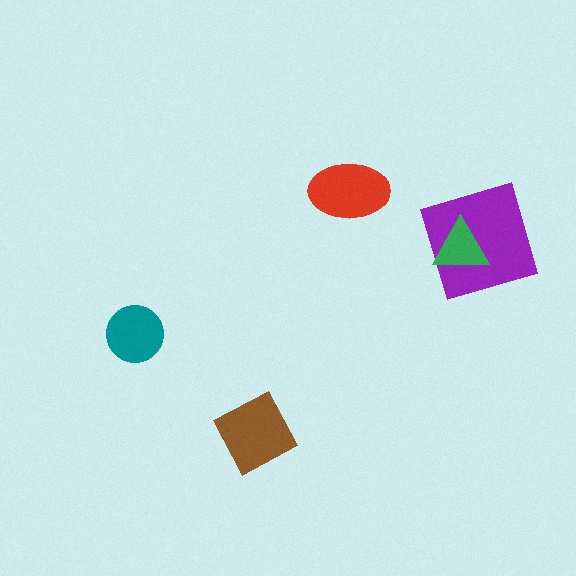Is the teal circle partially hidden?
No, no other shape covers it.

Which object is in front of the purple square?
The green triangle is in front of the purple square.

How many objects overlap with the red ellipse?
0 objects overlap with the red ellipse.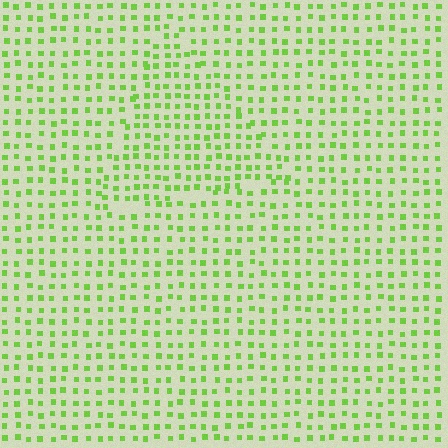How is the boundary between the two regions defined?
The boundary is defined by a change in element density (approximately 1.3x ratio). All elements are the same color, size, and shape.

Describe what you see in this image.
The image contains small lime elements arranged at two different densities. A triangle-shaped region is visible where the elements are more densely packed than the surrounding area.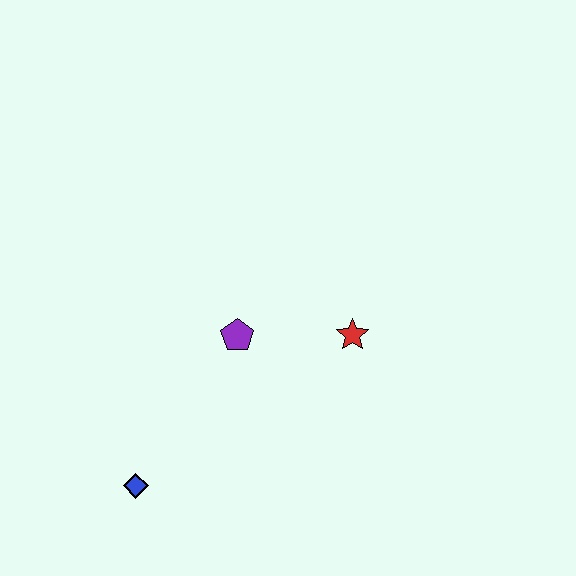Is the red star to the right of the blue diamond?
Yes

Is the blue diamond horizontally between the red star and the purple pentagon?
No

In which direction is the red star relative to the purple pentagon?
The red star is to the right of the purple pentagon.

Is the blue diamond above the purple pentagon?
No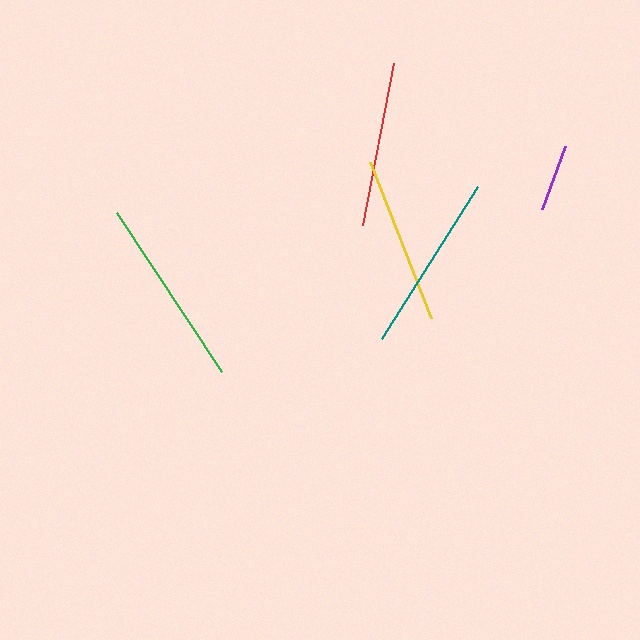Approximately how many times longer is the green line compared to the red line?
The green line is approximately 1.2 times the length of the red line.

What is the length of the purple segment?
The purple segment is approximately 67 pixels long.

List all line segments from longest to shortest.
From longest to shortest: green, teal, yellow, red, purple.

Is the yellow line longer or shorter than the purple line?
The yellow line is longer than the purple line.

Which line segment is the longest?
The green line is the longest at approximately 191 pixels.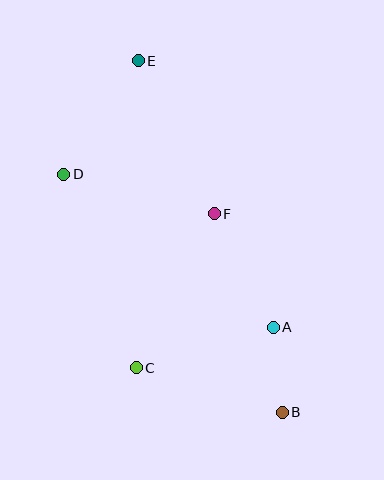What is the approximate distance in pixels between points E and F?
The distance between E and F is approximately 171 pixels.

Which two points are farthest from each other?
Points B and E are farthest from each other.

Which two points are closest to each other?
Points A and B are closest to each other.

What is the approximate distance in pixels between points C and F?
The distance between C and F is approximately 173 pixels.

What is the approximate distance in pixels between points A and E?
The distance between A and E is approximately 299 pixels.